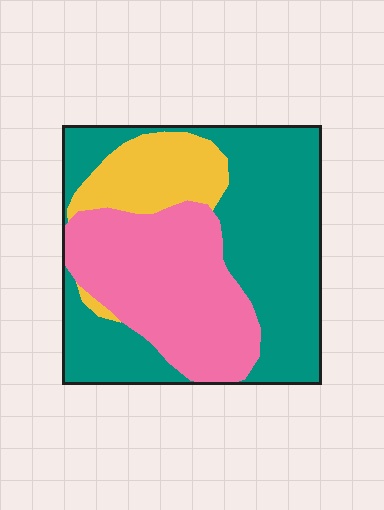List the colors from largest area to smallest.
From largest to smallest: teal, pink, yellow.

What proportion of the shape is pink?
Pink covers roughly 35% of the shape.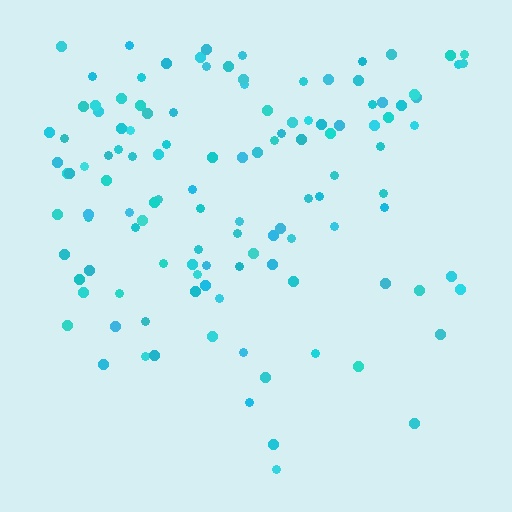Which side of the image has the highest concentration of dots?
The top.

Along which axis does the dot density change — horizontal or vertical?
Vertical.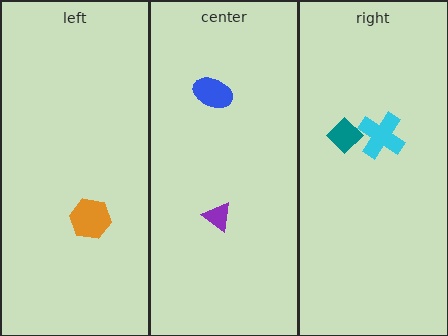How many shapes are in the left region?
1.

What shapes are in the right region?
The teal diamond, the cyan cross.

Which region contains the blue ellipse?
The center region.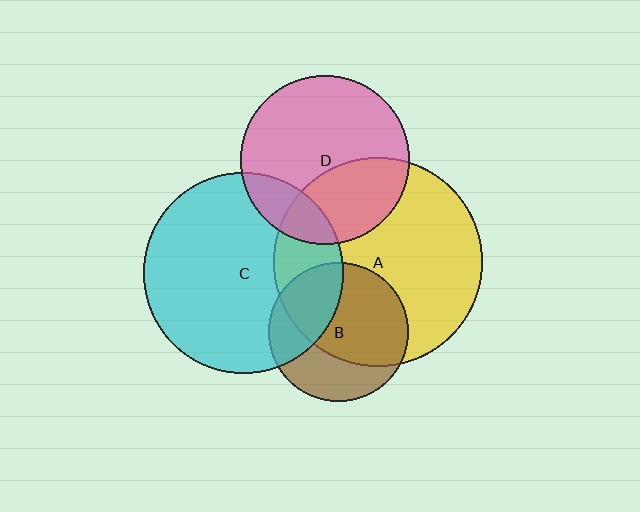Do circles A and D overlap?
Yes.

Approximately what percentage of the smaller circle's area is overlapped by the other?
Approximately 35%.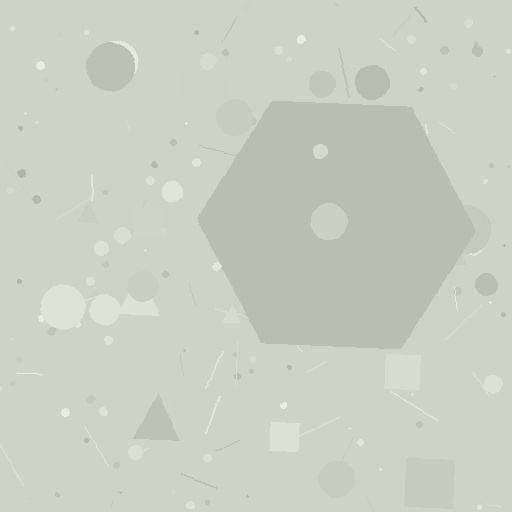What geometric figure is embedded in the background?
A hexagon is embedded in the background.